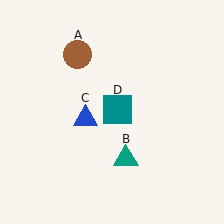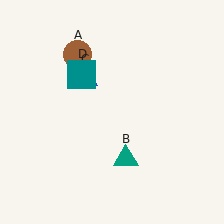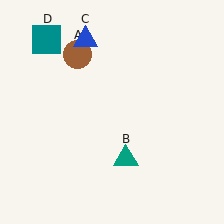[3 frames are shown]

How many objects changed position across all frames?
2 objects changed position: blue triangle (object C), teal square (object D).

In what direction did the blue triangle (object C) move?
The blue triangle (object C) moved up.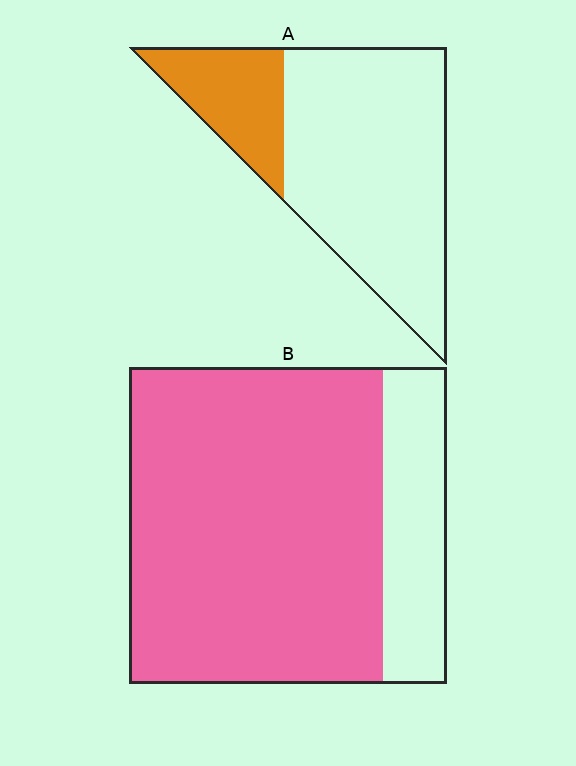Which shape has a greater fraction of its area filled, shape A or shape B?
Shape B.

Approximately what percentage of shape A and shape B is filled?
A is approximately 25% and B is approximately 80%.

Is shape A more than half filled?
No.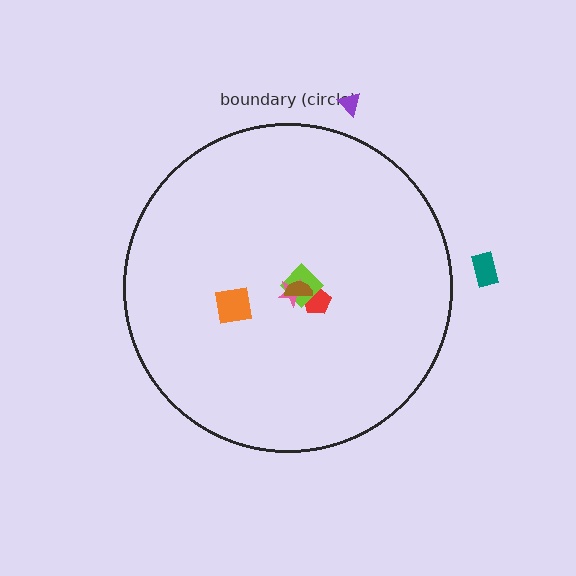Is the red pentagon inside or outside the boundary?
Inside.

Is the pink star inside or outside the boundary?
Inside.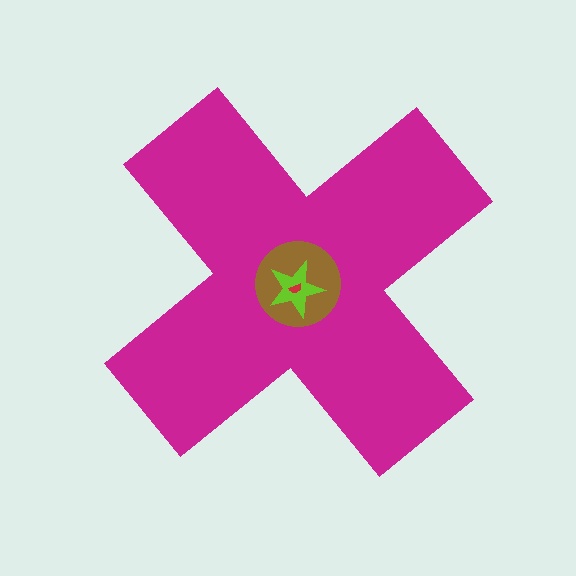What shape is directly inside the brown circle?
The lime star.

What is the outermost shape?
The magenta cross.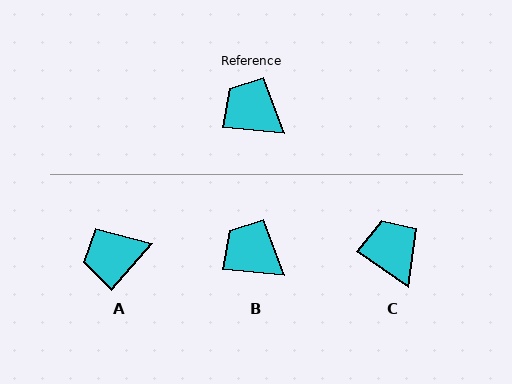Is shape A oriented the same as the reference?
No, it is off by about 54 degrees.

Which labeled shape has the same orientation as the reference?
B.